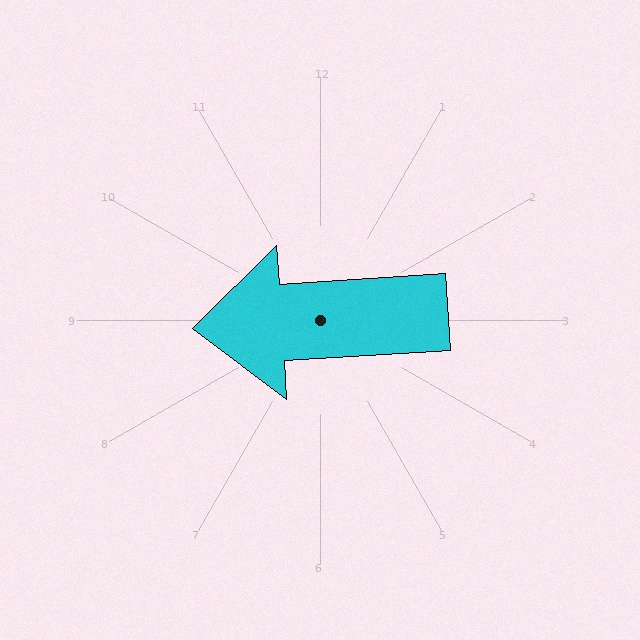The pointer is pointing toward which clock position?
Roughly 9 o'clock.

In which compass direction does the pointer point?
West.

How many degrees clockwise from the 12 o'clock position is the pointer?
Approximately 266 degrees.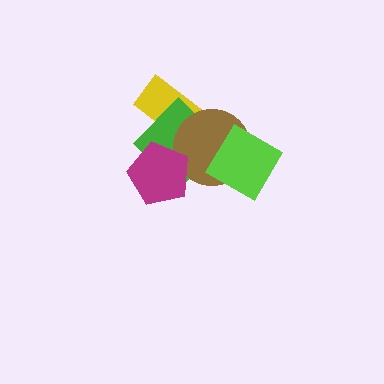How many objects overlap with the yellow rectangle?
2 objects overlap with the yellow rectangle.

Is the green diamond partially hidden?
Yes, it is partially covered by another shape.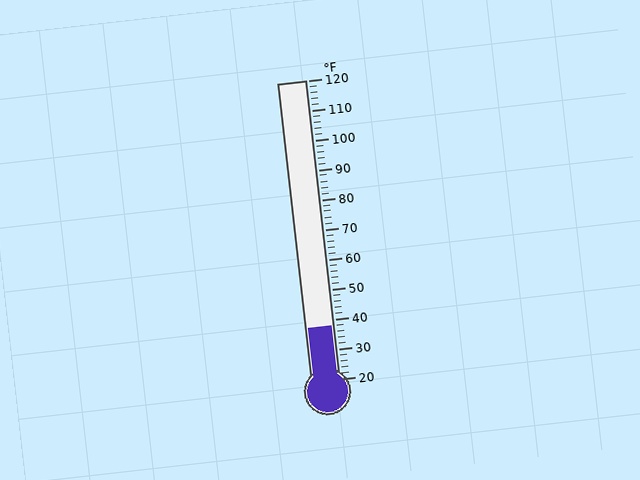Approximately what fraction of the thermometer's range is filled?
The thermometer is filled to approximately 20% of its range.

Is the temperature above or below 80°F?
The temperature is below 80°F.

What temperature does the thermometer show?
The thermometer shows approximately 38°F.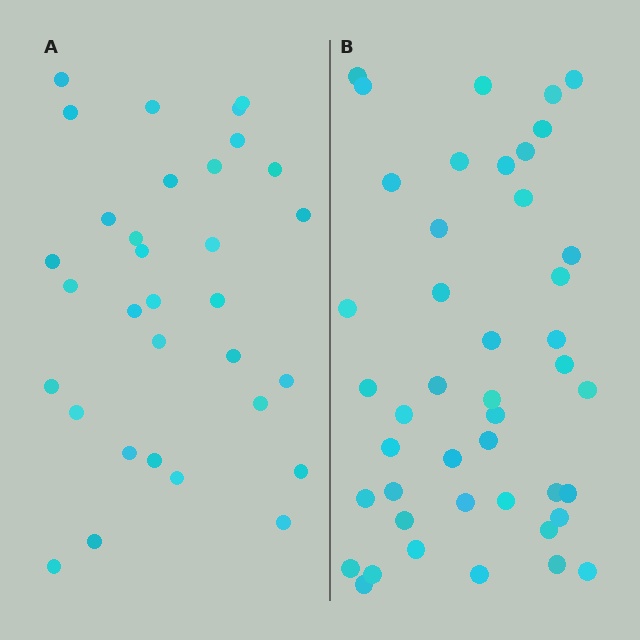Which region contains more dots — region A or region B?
Region B (the right region) has more dots.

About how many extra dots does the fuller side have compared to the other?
Region B has roughly 12 or so more dots than region A.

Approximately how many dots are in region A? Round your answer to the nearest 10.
About 30 dots. (The exact count is 32, which rounds to 30.)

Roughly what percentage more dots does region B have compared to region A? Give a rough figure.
About 40% more.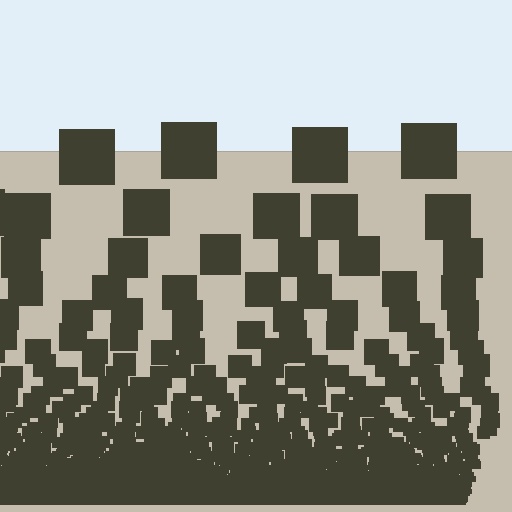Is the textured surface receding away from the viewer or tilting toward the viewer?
The surface appears to tilt toward the viewer. Texture elements get larger and sparser toward the top.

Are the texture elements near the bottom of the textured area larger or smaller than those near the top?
Smaller. The gradient is inverted — elements near the bottom are smaller and denser.